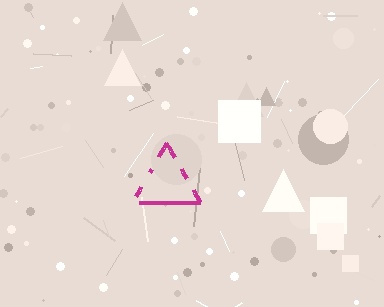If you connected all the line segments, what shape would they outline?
They would outline a triangle.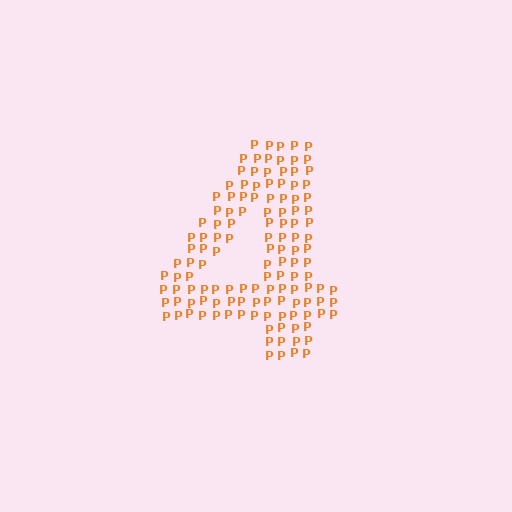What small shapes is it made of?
It is made of small letter P's.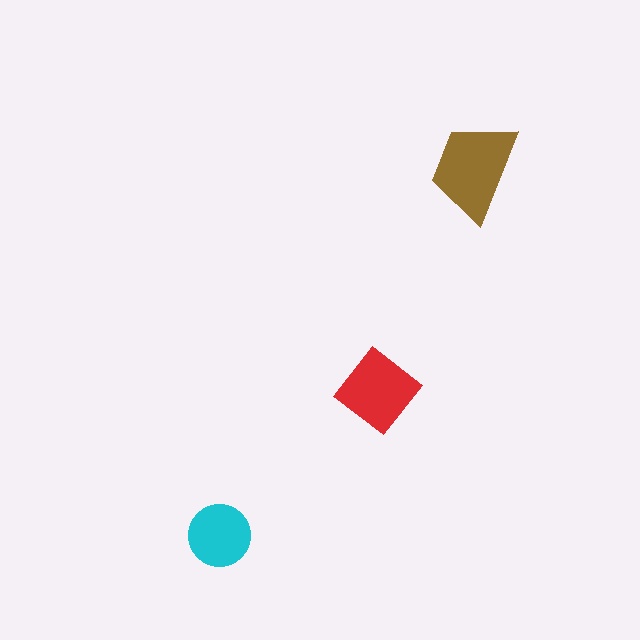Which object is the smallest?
The cyan circle.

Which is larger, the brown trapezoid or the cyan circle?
The brown trapezoid.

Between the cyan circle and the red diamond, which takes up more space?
The red diamond.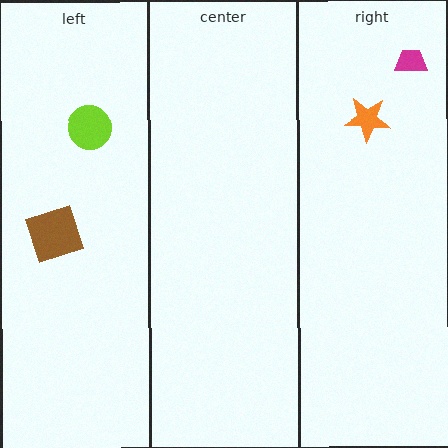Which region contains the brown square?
The left region.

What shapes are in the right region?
The orange star, the magenta trapezoid.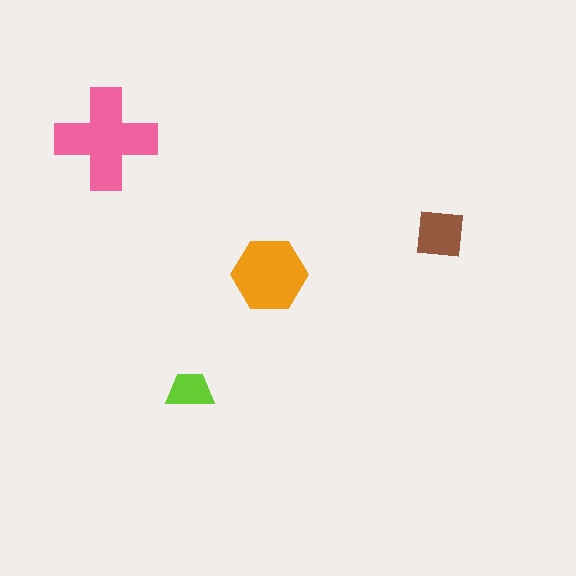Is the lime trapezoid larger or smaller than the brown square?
Smaller.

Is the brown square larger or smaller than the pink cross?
Smaller.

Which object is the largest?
The pink cross.